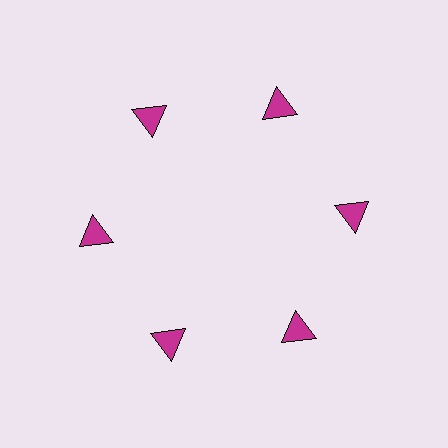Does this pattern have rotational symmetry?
Yes, this pattern has 6-fold rotational symmetry. It looks the same after rotating 60 degrees around the center.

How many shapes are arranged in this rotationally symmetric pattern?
There are 6 shapes, arranged in 6 groups of 1.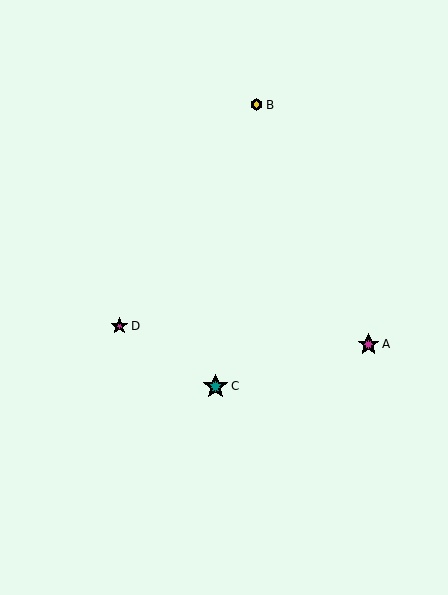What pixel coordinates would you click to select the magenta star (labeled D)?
Click at (119, 326) to select the magenta star D.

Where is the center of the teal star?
The center of the teal star is at (216, 386).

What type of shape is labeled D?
Shape D is a magenta star.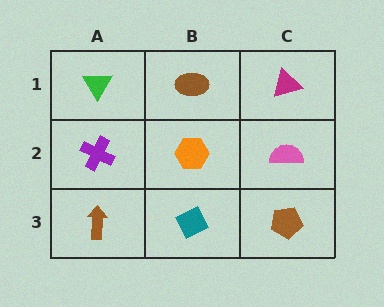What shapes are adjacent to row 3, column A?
A purple cross (row 2, column A), a teal diamond (row 3, column B).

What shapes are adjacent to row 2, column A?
A green triangle (row 1, column A), a brown arrow (row 3, column A), an orange hexagon (row 2, column B).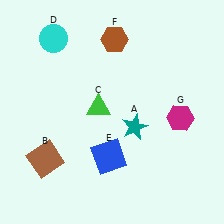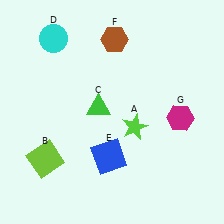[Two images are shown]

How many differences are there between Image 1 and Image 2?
There are 2 differences between the two images.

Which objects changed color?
A changed from teal to lime. B changed from brown to lime.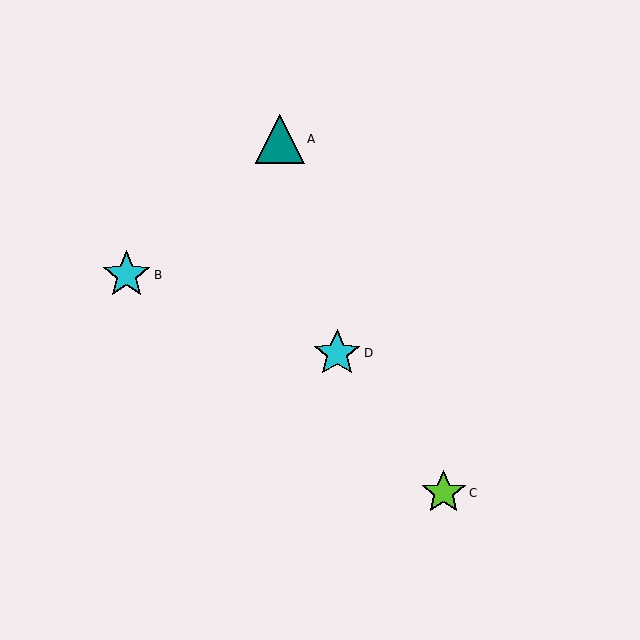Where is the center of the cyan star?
The center of the cyan star is at (337, 353).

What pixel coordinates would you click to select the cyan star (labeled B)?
Click at (126, 275) to select the cyan star B.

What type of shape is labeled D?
Shape D is a cyan star.